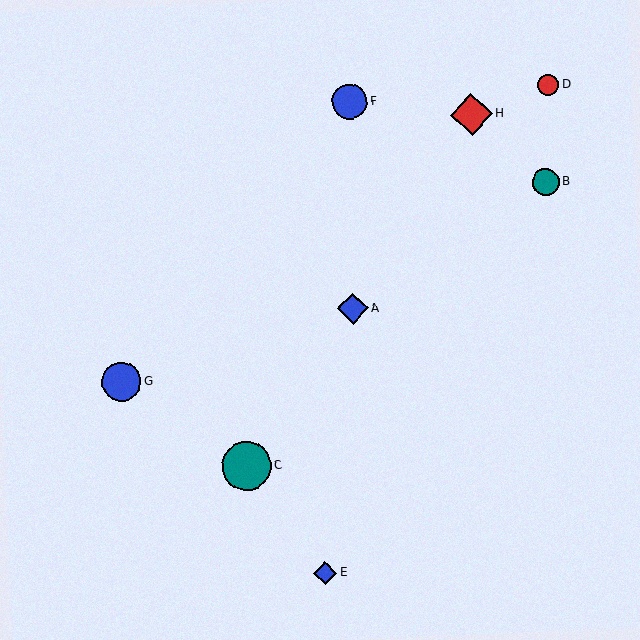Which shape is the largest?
The teal circle (labeled C) is the largest.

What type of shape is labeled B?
Shape B is a teal circle.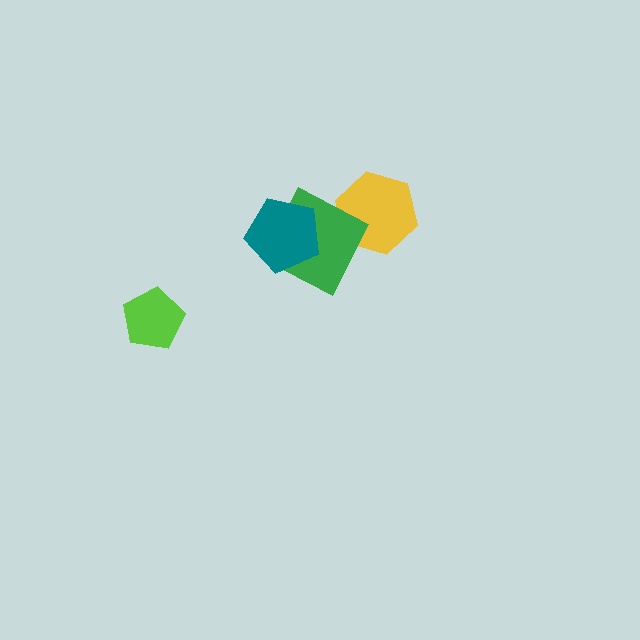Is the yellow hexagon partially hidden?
Yes, it is partially covered by another shape.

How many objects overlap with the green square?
2 objects overlap with the green square.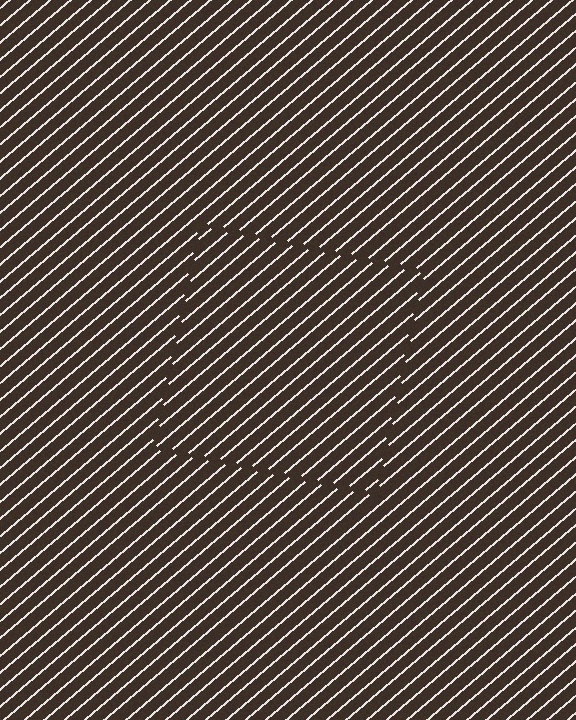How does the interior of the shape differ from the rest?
The interior of the shape contains the same grating, shifted by half a period — the contour is defined by the phase discontinuity where line-ends from the inner and outer gratings abut.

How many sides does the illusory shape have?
4 sides — the line-ends trace a square.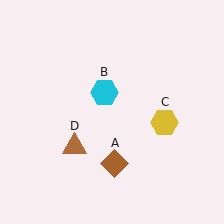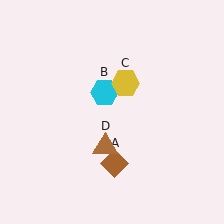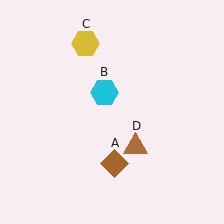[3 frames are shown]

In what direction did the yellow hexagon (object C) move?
The yellow hexagon (object C) moved up and to the left.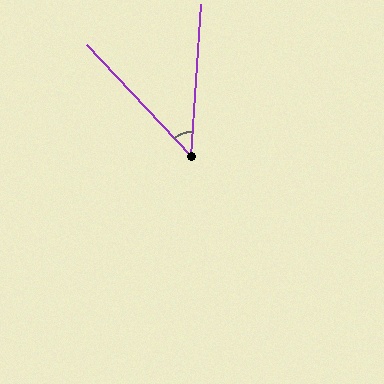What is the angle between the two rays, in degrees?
Approximately 47 degrees.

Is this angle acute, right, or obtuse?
It is acute.